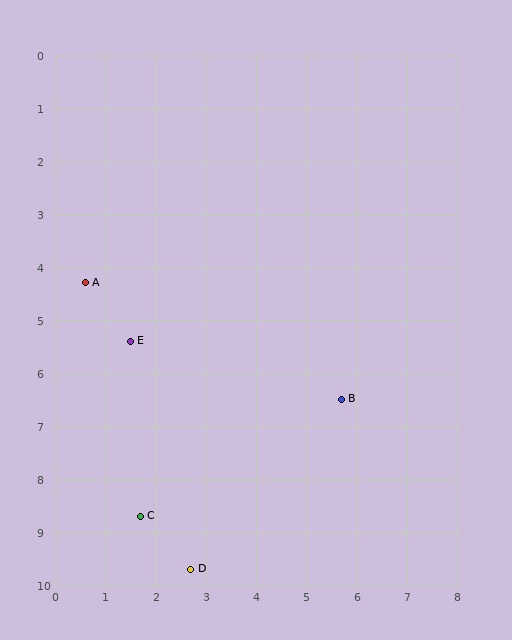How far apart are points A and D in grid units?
Points A and D are about 5.8 grid units apart.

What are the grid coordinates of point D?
Point D is at approximately (2.7, 9.7).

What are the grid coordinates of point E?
Point E is at approximately (1.5, 5.4).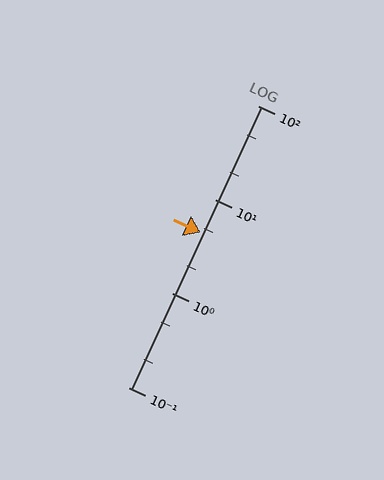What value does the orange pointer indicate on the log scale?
The pointer indicates approximately 4.5.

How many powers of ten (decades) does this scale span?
The scale spans 3 decades, from 0.1 to 100.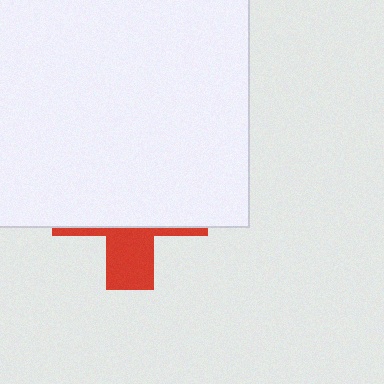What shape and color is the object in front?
The object in front is a white rectangle.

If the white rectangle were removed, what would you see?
You would see the complete red cross.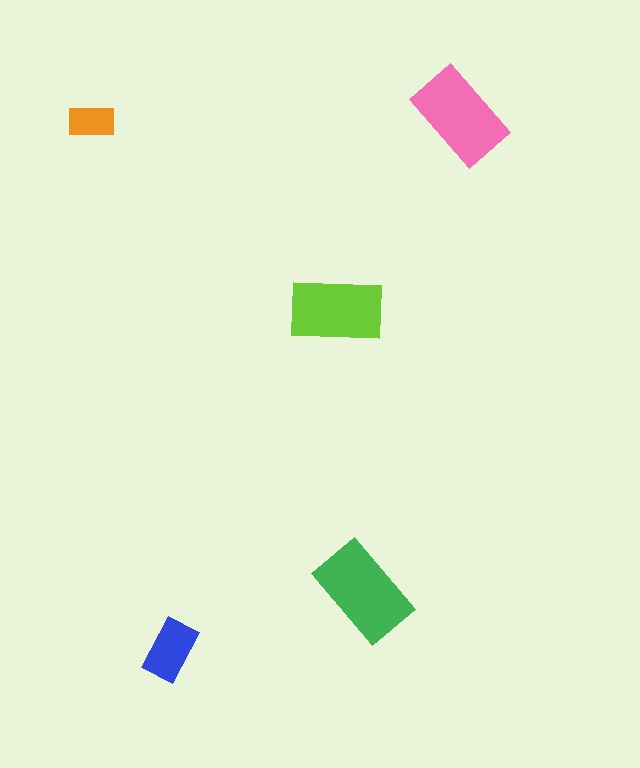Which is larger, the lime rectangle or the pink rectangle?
The pink one.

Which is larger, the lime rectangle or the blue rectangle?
The lime one.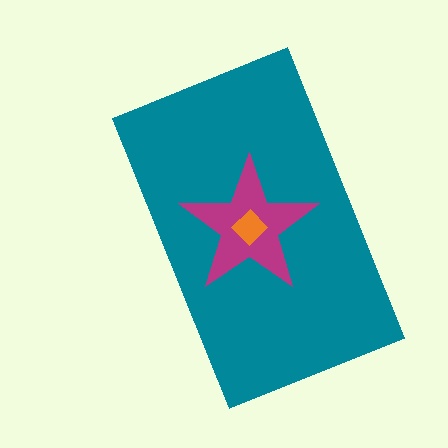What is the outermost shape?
The teal rectangle.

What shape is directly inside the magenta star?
The orange diamond.